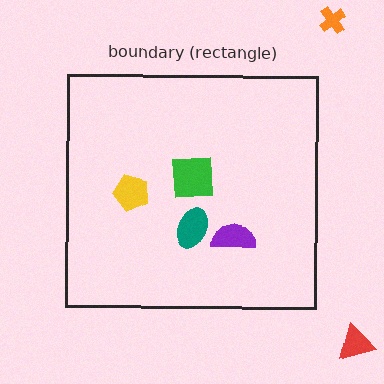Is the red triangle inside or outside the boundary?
Outside.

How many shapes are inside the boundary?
4 inside, 2 outside.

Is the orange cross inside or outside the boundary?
Outside.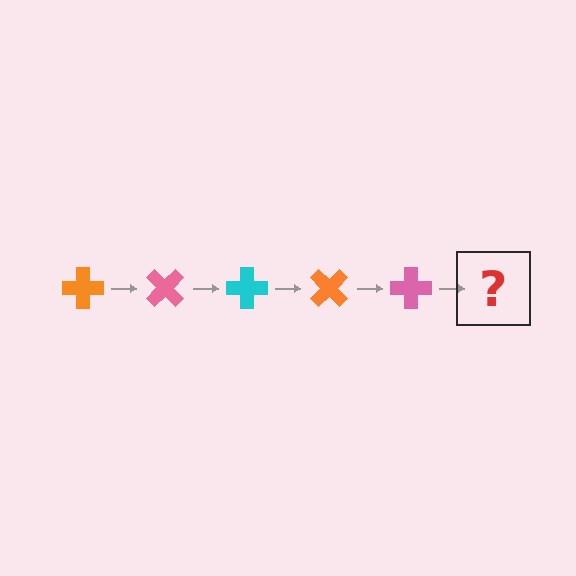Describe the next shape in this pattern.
It should be a cyan cross, rotated 225 degrees from the start.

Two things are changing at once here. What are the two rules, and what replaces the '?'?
The two rules are that it rotates 45 degrees each step and the color cycles through orange, pink, and cyan. The '?' should be a cyan cross, rotated 225 degrees from the start.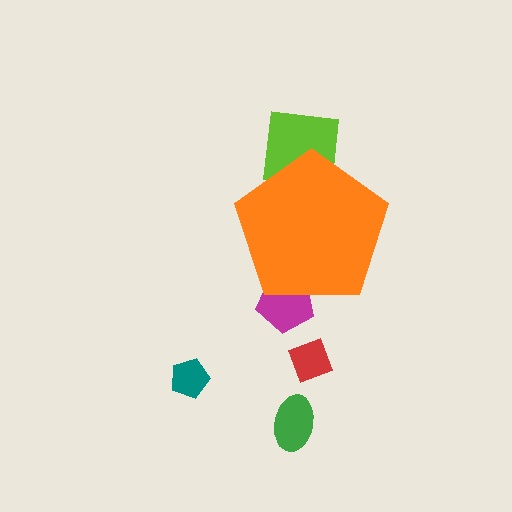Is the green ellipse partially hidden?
No, the green ellipse is fully visible.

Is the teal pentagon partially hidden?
No, the teal pentagon is fully visible.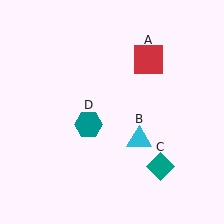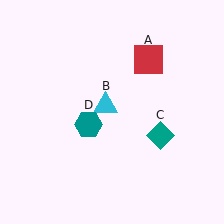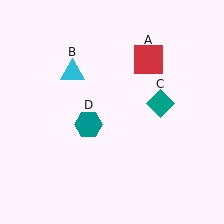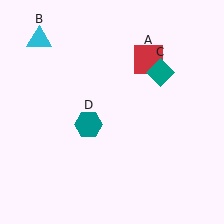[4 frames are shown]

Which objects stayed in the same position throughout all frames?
Red square (object A) and teal hexagon (object D) remained stationary.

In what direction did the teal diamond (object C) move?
The teal diamond (object C) moved up.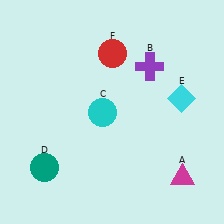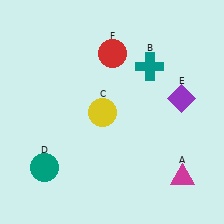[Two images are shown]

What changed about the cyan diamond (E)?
In Image 1, E is cyan. In Image 2, it changed to purple.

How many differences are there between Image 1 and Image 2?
There are 3 differences between the two images.